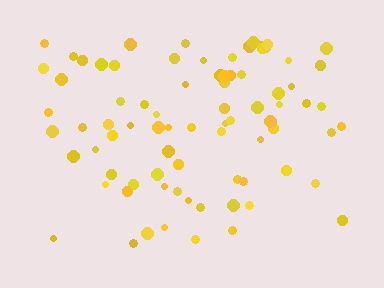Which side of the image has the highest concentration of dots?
The top.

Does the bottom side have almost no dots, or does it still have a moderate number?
Still a moderate number, just noticeably fewer than the top.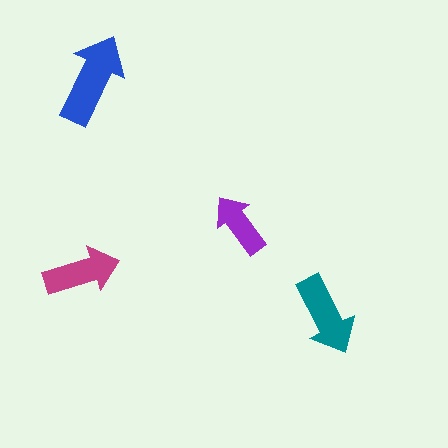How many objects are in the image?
There are 4 objects in the image.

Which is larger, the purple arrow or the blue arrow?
The blue one.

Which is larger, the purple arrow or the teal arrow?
The teal one.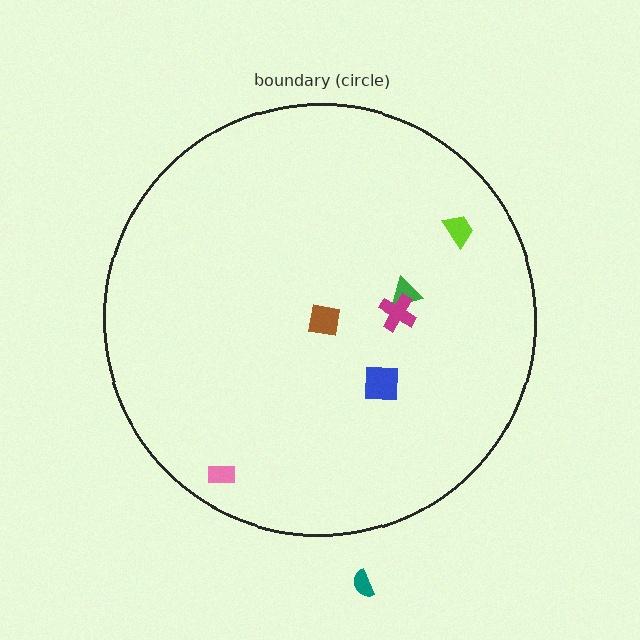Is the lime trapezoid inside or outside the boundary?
Inside.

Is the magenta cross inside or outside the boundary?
Inside.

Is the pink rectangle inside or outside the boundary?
Inside.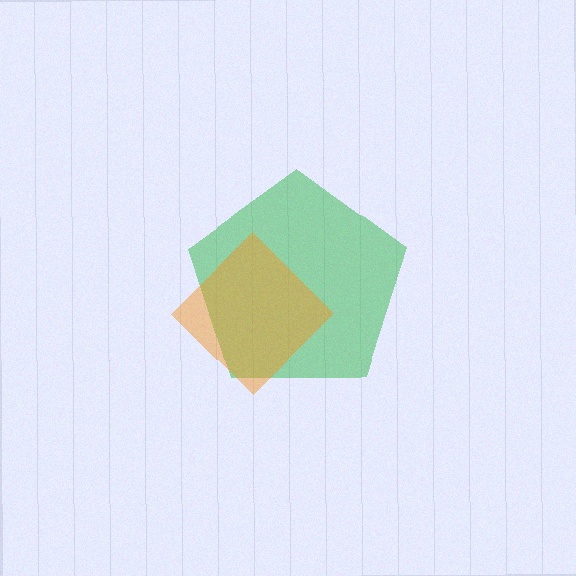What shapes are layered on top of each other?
The layered shapes are: a green pentagon, an orange diamond.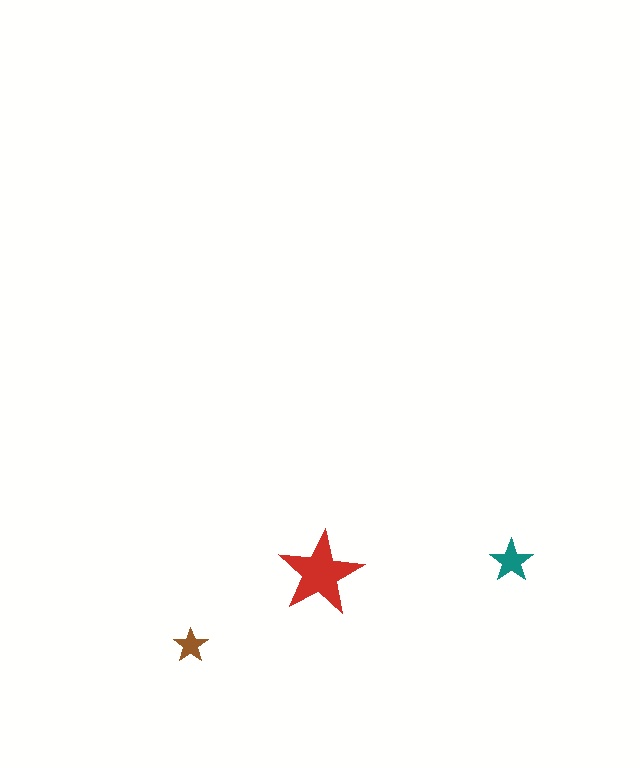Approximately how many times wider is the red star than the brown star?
About 2.5 times wider.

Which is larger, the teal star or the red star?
The red one.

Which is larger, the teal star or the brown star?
The teal one.